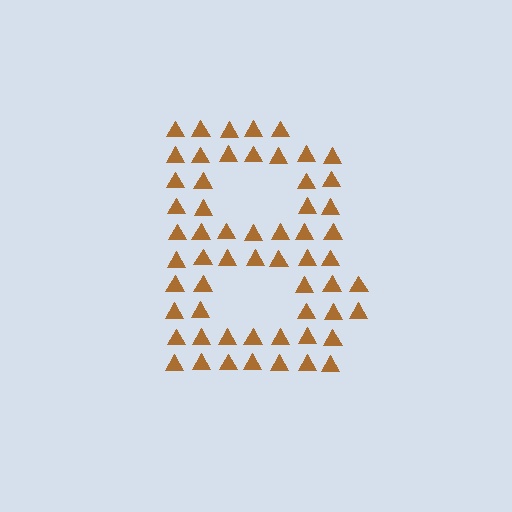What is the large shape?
The large shape is the letter B.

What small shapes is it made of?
It is made of small triangles.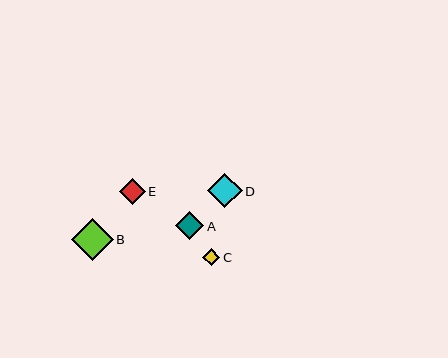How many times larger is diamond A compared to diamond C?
Diamond A is approximately 1.6 times the size of diamond C.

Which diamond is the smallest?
Diamond C is the smallest with a size of approximately 17 pixels.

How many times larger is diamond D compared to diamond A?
Diamond D is approximately 1.2 times the size of diamond A.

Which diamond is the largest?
Diamond B is the largest with a size of approximately 42 pixels.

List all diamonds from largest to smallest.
From largest to smallest: B, D, A, E, C.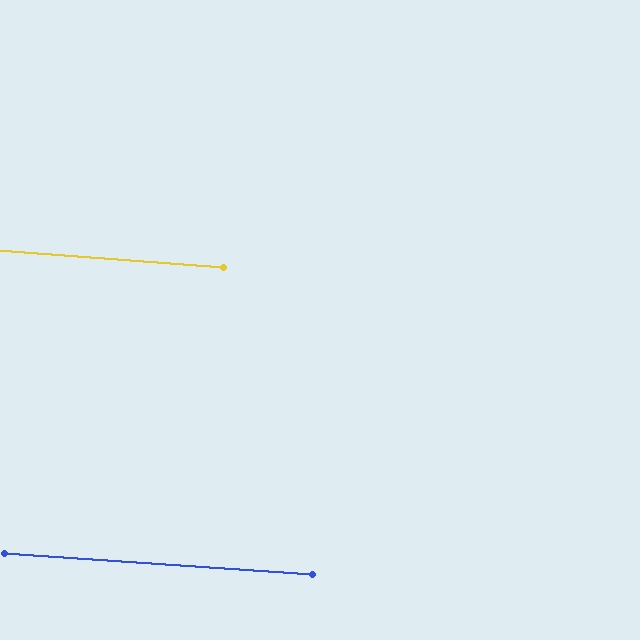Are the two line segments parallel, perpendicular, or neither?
Parallel — their directions differ by only 0.5°.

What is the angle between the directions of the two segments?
Approximately 0 degrees.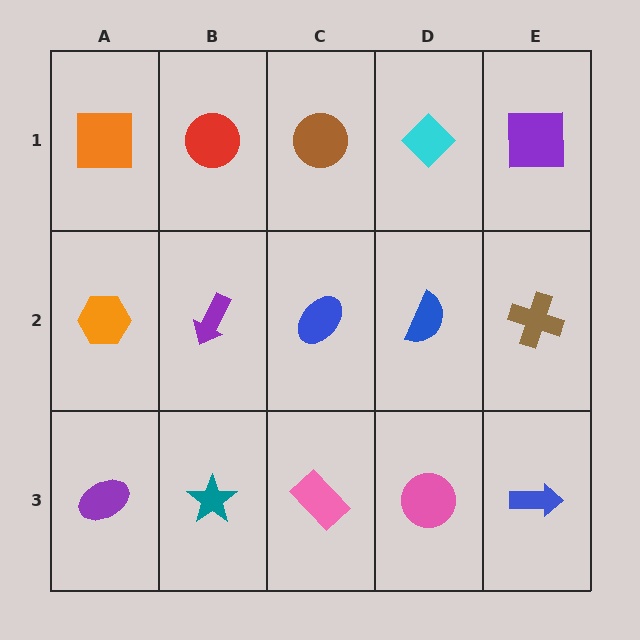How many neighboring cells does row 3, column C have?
3.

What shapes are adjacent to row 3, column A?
An orange hexagon (row 2, column A), a teal star (row 3, column B).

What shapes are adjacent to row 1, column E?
A brown cross (row 2, column E), a cyan diamond (row 1, column D).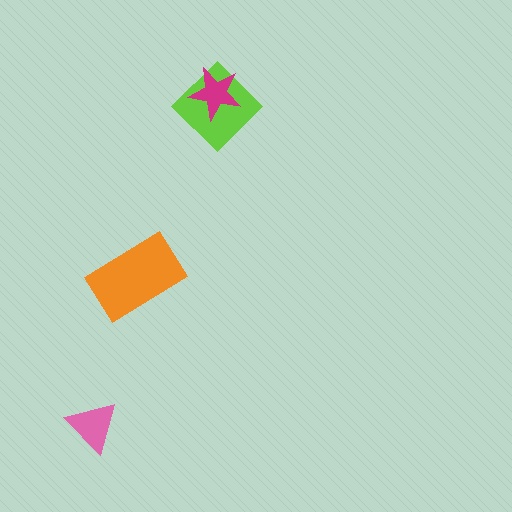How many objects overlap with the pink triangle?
0 objects overlap with the pink triangle.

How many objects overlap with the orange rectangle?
0 objects overlap with the orange rectangle.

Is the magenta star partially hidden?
No, no other shape covers it.